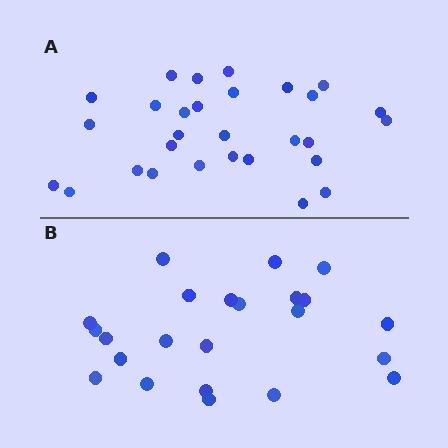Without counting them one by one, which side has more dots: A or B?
Region A (the top region) has more dots.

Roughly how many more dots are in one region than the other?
Region A has about 6 more dots than region B.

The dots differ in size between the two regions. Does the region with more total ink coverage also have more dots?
No. Region B has more total ink coverage because its dots are larger, but region A actually contains more individual dots. Total area can be misleading — the number of items is what matters here.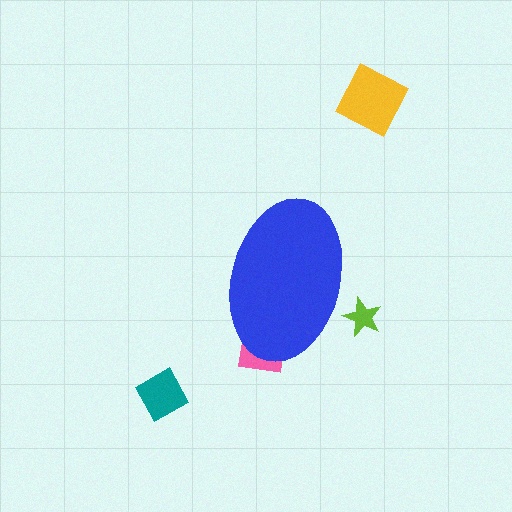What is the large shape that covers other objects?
A blue ellipse.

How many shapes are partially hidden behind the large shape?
2 shapes are partially hidden.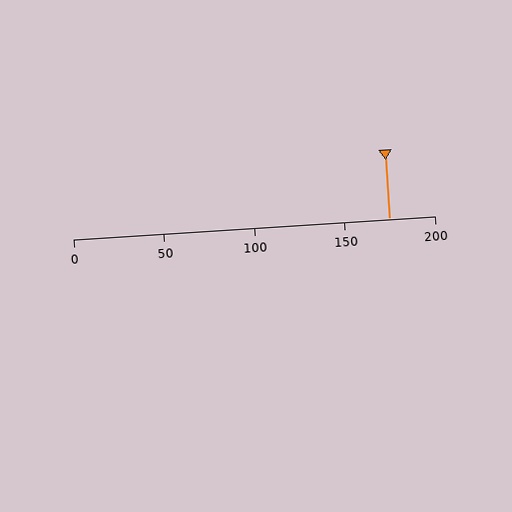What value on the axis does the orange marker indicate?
The marker indicates approximately 175.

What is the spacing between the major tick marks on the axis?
The major ticks are spaced 50 apart.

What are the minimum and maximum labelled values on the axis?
The axis runs from 0 to 200.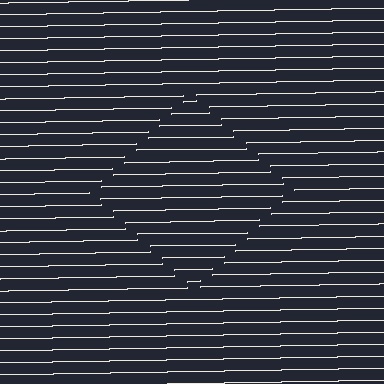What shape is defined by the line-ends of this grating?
An illusory square. The interior of the shape contains the same grating, shifted by half a period — the contour is defined by the phase discontinuity where line-ends from the inner and outer gratings abut.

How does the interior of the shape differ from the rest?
The interior of the shape contains the same grating, shifted by half a period — the contour is defined by the phase discontinuity where line-ends from the inner and outer gratings abut.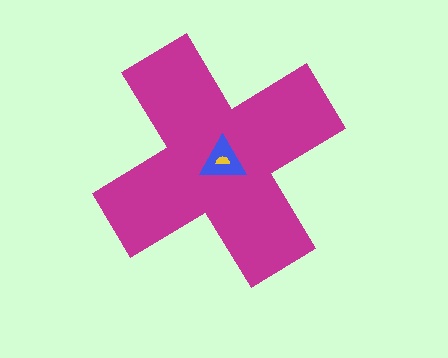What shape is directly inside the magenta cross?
The blue triangle.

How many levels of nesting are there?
3.